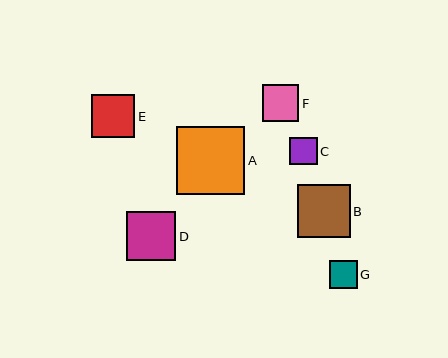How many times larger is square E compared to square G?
Square E is approximately 1.6 times the size of square G.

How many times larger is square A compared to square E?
Square A is approximately 1.6 times the size of square E.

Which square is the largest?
Square A is the largest with a size of approximately 68 pixels.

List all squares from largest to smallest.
From largest to smallest: A, B, D, E, F, C, G.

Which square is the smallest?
Square G is the smallest with a size of approximately 27 pixels.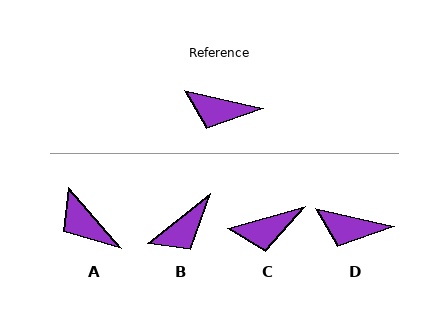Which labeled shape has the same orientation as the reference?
D.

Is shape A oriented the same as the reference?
No, it is off by about 36 degrees.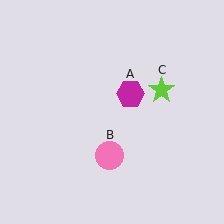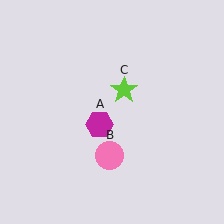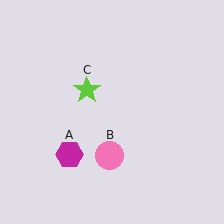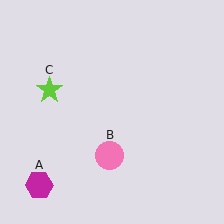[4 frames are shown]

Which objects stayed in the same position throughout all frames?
Pink circle (object B) remained stationary.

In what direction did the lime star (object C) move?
The lime star (object C) moved left.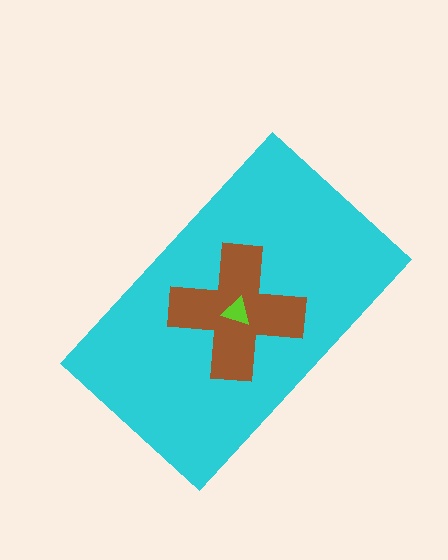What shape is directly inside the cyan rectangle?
The brown cross.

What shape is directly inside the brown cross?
The lime triangle.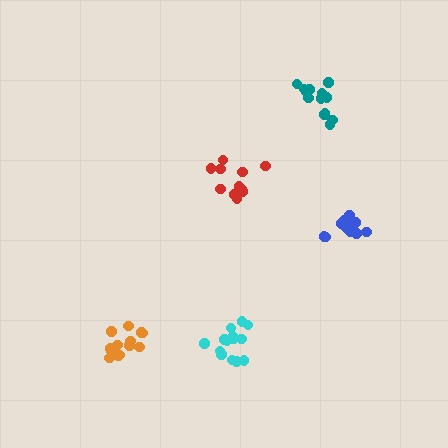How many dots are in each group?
Group 1: 13 dots, Group 2: 14 dots, Group 3: 13 dots, Group 4: 14 dots, Group 5: 11 dots (65 total).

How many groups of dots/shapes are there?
There are 5 groups.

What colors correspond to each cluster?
The clusters are colored: orange, teal, blue, cyan, red.